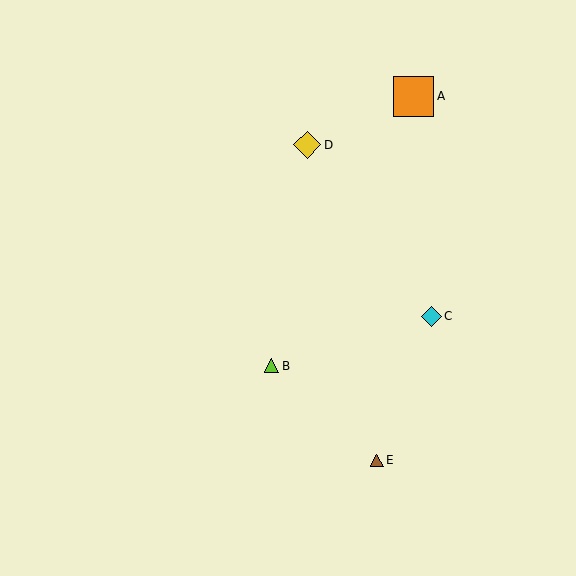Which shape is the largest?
The orange square (labeled A) is the largest.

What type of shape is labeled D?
Shape D is a yellow diamond.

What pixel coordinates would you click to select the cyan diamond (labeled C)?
Click at (431, 316) to select the cyan diamond C.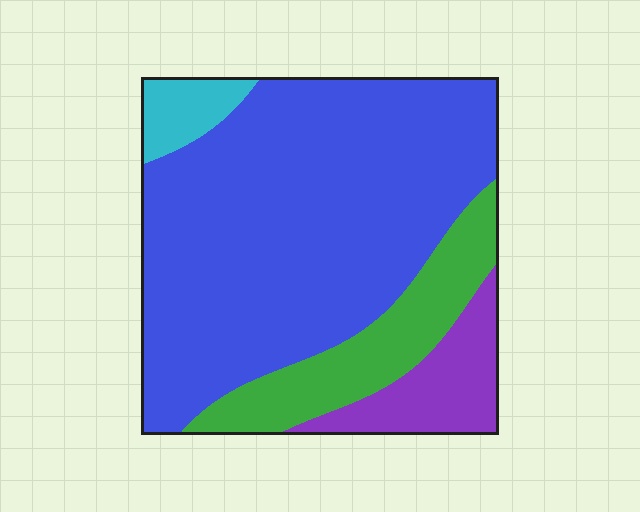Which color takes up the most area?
Blue, at roughly 65%.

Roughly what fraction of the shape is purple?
Purple takes up about one tenth (1/10) of the shape.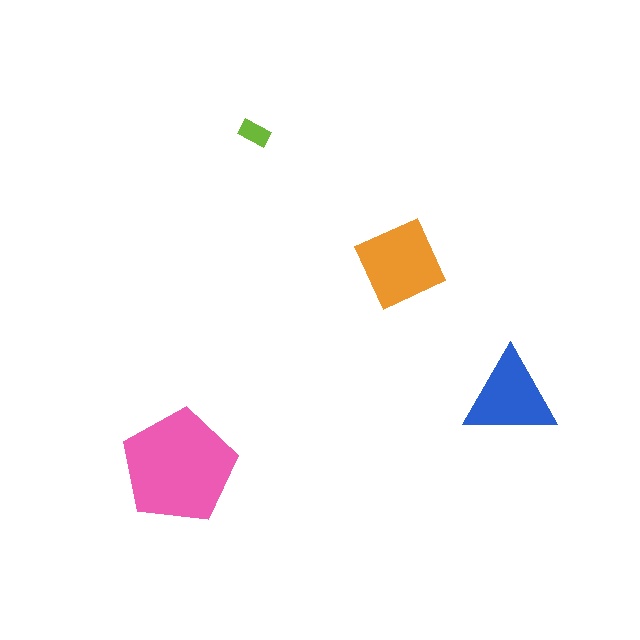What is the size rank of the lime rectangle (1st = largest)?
4th.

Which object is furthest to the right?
The blue triangle is rightmost.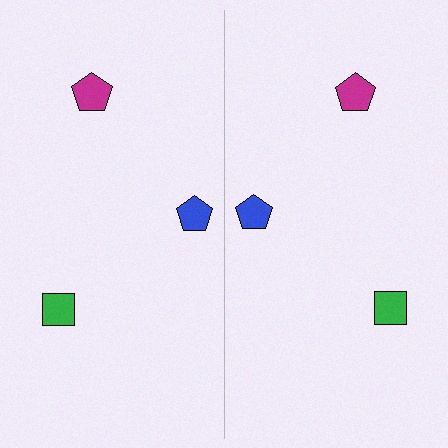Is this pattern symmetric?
Yes, this pattern has bilateral (reflection) symmetry.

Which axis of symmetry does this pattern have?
The pattern has a vertical axis of symmetry running through the center of the image.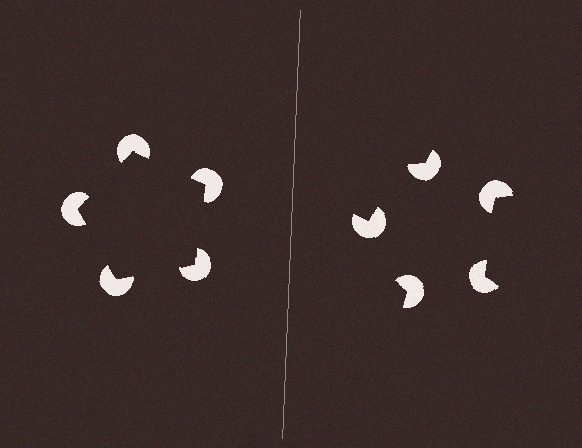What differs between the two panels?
The pac-man discs are positioned identically on both sides; only the wedge orientations differ. On the left they align to a pentagon; on the right they are misaligned.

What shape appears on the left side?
An illusory pentagon.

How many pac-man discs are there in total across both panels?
10 — 5 on each side.